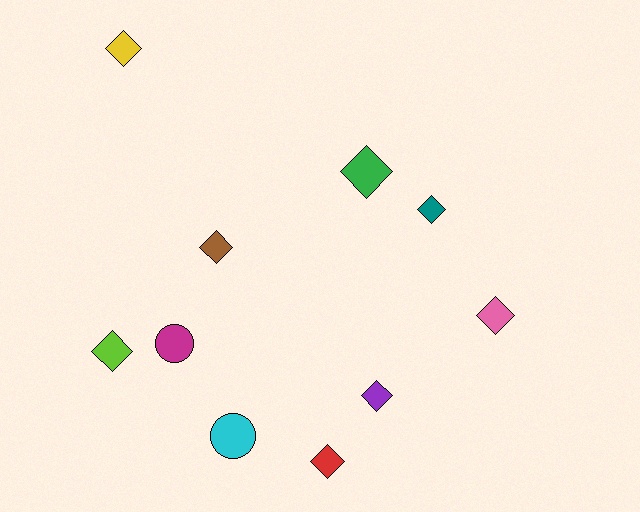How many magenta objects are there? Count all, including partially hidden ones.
There is 1 magenta object.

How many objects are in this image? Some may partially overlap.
There are 10 objects.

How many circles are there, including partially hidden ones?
There are 2 circles.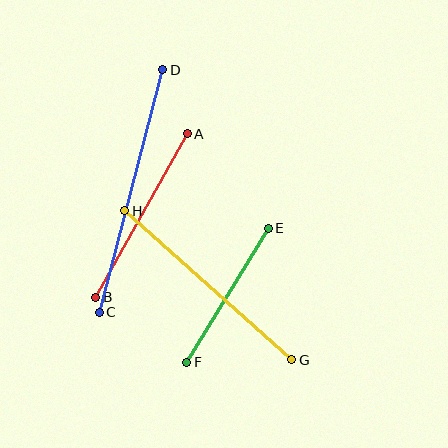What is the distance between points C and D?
The distance is approximately 250 pixels.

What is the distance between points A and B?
The distance is approximately 187 pixels.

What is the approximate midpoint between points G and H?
The midpoint is at approximately (208, 285) pixels.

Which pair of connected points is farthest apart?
Points C and D are farthest apart.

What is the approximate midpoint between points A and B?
The midpoint is at approximately (142, 216) pixels.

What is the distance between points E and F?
The distance is approximately 157 pixels.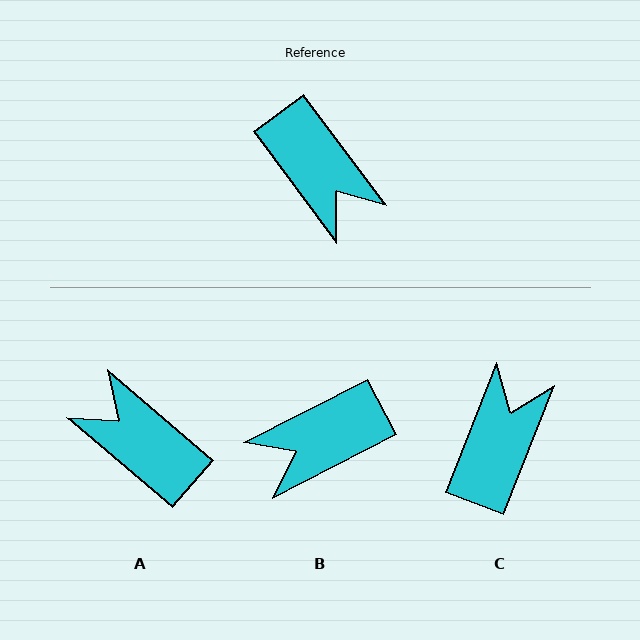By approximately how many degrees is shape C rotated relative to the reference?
Approximately 122 degrees counter-clockwise.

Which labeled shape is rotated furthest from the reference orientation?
A, about 167 degrees away.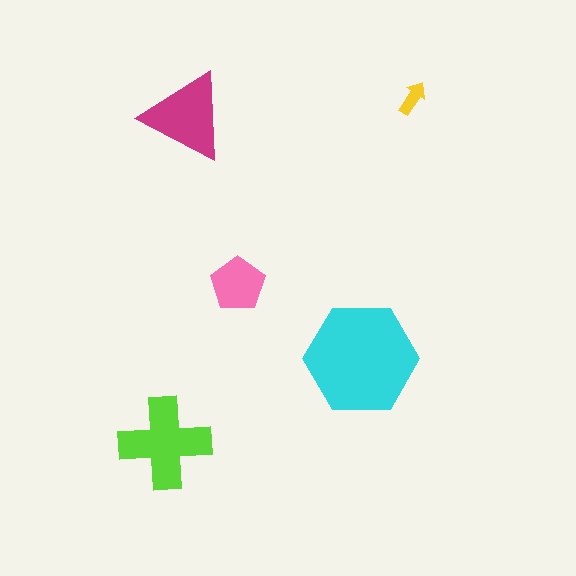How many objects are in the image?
There are 5 objects in the image.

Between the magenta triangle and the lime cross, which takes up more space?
The lime cross.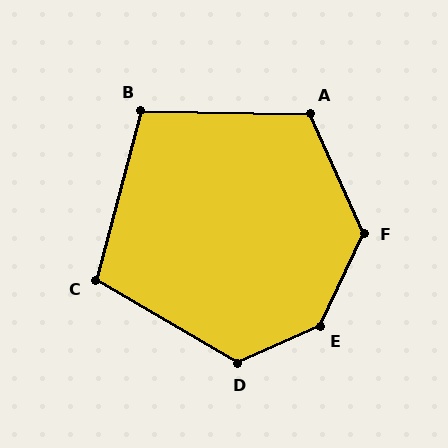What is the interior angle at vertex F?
Approximately 131 degrees (obtuse).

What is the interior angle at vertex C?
Approximately 105 degrees (obtuse).